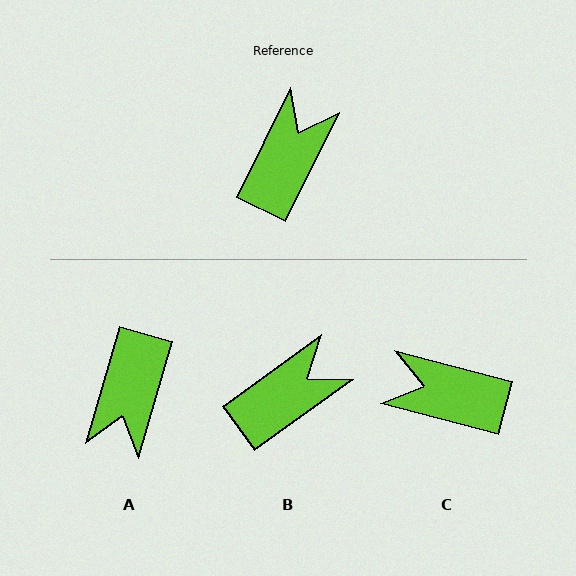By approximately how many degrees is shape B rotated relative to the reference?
Approximately 28 degrees clockwise.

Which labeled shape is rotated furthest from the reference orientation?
A, about 170 degrees away.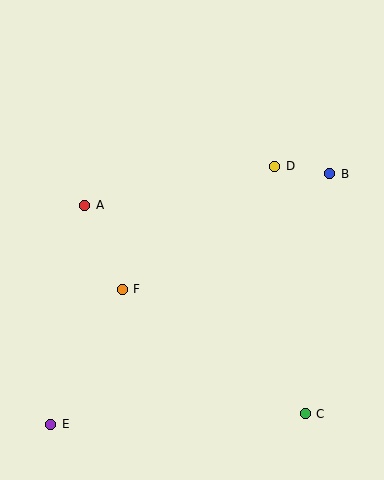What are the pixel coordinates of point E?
Point E is at (51, 424).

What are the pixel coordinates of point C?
Point C is at (305, 414).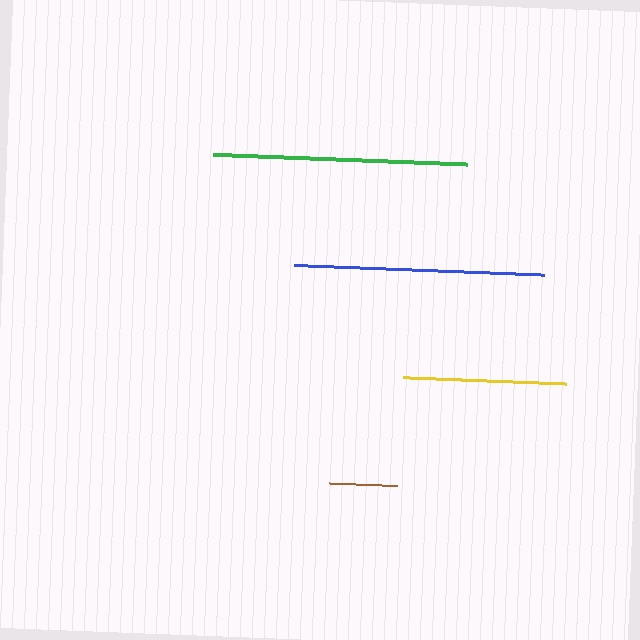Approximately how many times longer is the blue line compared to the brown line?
The blue line is approximately 3.6 times the length of the brown line.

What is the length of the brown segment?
The brown segment is approximately 69 pixels long.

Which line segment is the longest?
The green line is the longest at approximately 255 pixels.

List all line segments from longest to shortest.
From longest to shortest: green, blue, yellow, brown.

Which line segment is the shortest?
The brown line is the shortest at approximately 69 pixels.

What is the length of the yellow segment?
The yellow segment is approximately 163 pixels long.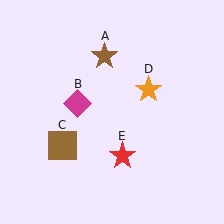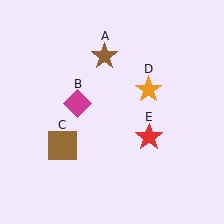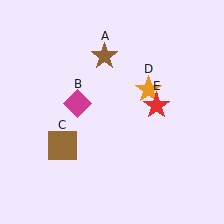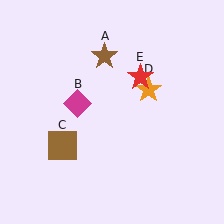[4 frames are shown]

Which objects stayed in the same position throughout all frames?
Brown star (object A) and magenta diamond (object B) and brown square (object C) and orange star (object D) remained stationary.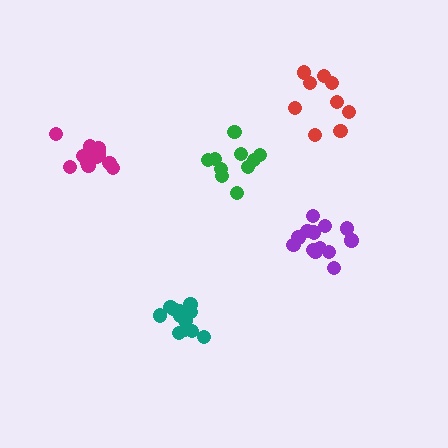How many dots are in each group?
Group 1: 13 dots, Group 2: 10 dots, Group 3: 12 dots, Group 4: 13 dots, Group 5: 9 dots (57 total).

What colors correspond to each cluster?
The clusters are colored: purple, green, teal, magenta, red.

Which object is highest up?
The red cluster is topmost.